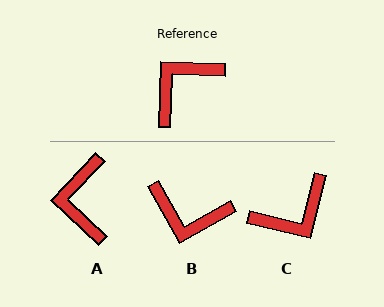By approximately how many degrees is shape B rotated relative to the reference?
Approximately 121 degrees counter-clockwise.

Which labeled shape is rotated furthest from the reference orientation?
C, about 168 degrees away.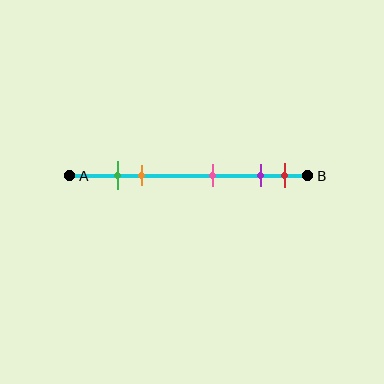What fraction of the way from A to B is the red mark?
The red mark is approximately 90% (0.9) of the way from A to B.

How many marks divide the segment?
There are 5 marks dividing the segment.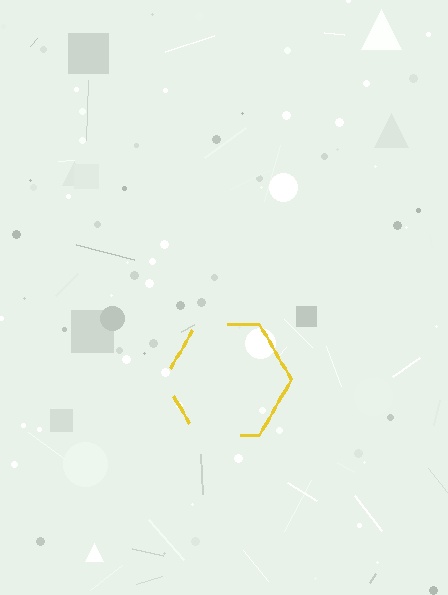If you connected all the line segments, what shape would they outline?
They would outline a hexagon.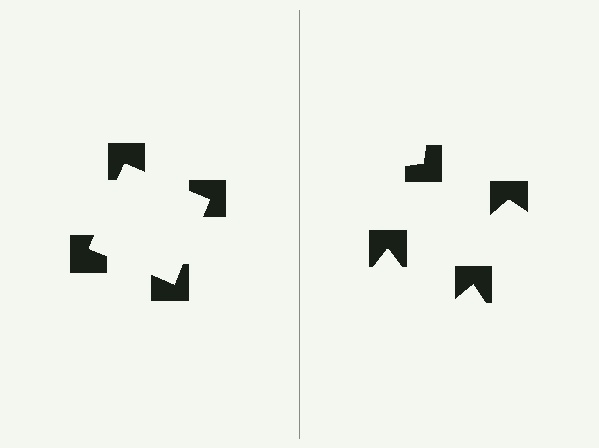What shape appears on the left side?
An illusory square.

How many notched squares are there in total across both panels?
8 — 4 on each side.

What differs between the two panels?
The notched squares are positioned identically on both sides; only the wedge orientations differ. On the left they align to a square; on the right they are misaligned.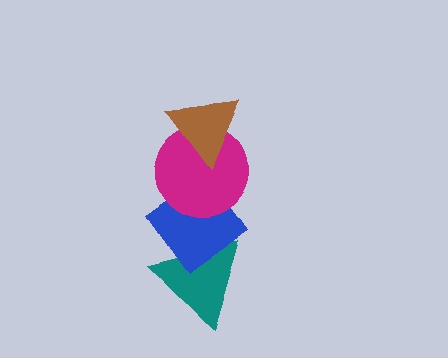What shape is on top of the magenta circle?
The brown triangle is on top of the magenta circle.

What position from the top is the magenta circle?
The magenta circle is 2nd from the top.